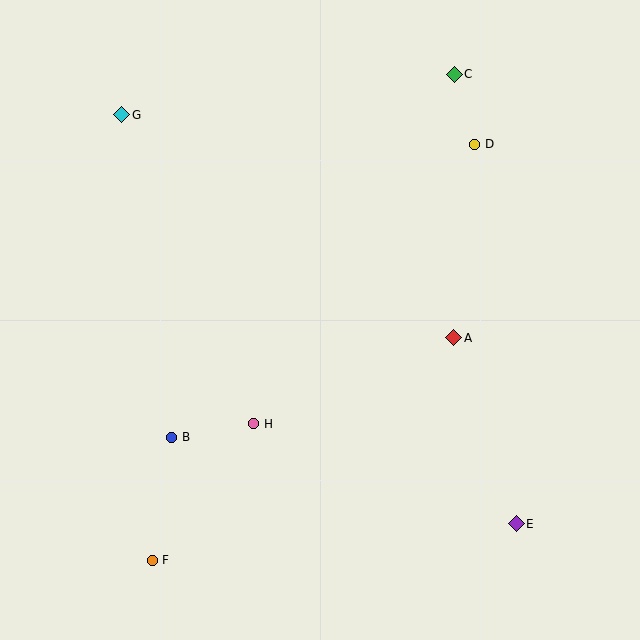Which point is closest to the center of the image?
Point H at (254, 424) is closest to the center.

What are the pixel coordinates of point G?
Point G is at (122, 115).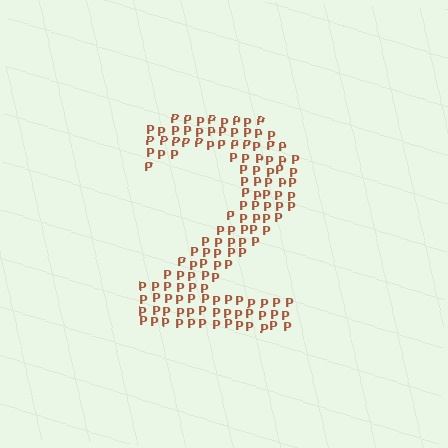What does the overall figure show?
The overall figure shows the digit 2.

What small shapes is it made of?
It is made of small letter P's.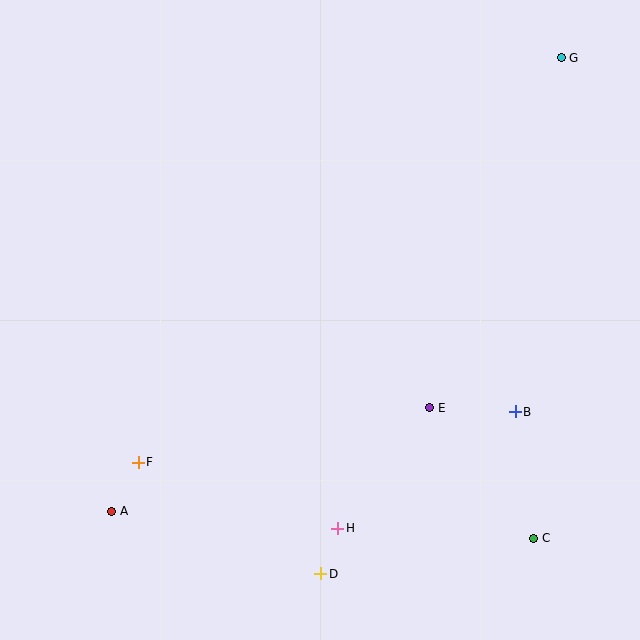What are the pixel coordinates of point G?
Point G is at (561, 58).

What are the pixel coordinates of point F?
Point F is at (138, 462).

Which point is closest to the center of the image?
Point E at (430, 408) is closest to the center.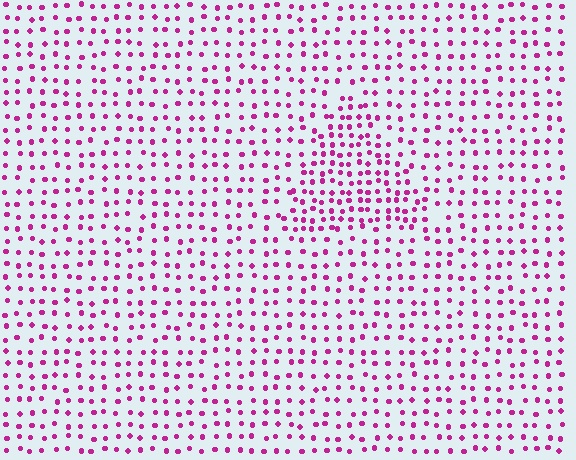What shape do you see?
I see a triangle.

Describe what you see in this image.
The image contains small magenta elements arranged at two different densities. A triangle-shaped region is visible where the elements are more densely packed than the surrounding area.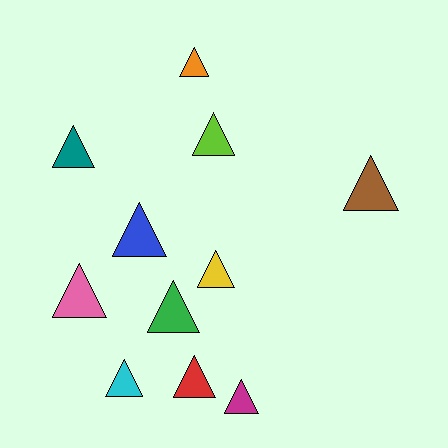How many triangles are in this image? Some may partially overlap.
There are 11 triangles.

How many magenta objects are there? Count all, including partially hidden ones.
There is 1 magenta object.